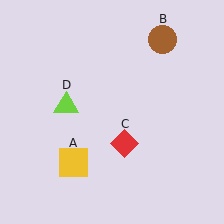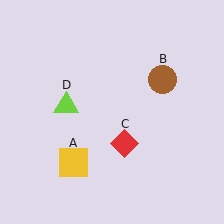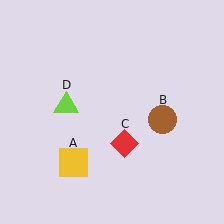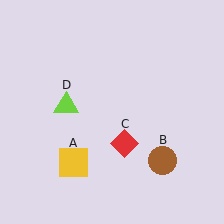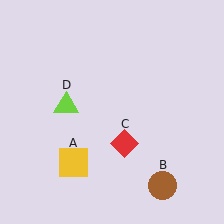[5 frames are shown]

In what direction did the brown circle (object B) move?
The brown circle (object B) moved down.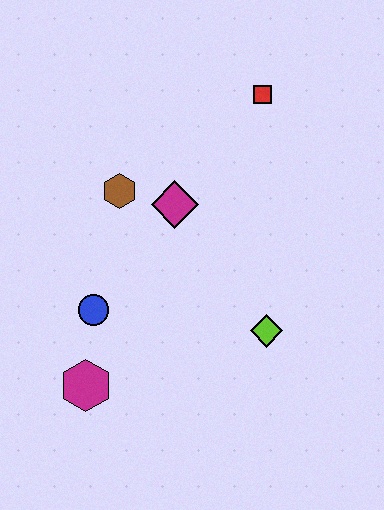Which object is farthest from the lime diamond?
The red square is farthest from the lime diamond.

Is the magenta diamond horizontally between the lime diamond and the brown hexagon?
Yes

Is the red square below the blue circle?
No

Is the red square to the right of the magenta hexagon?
Yes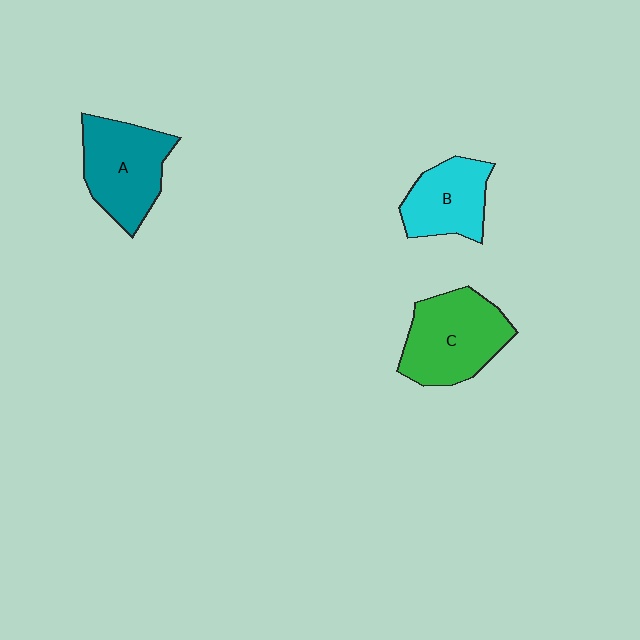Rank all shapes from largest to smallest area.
From largest to smallest: C (green), A (teal), B (cyan).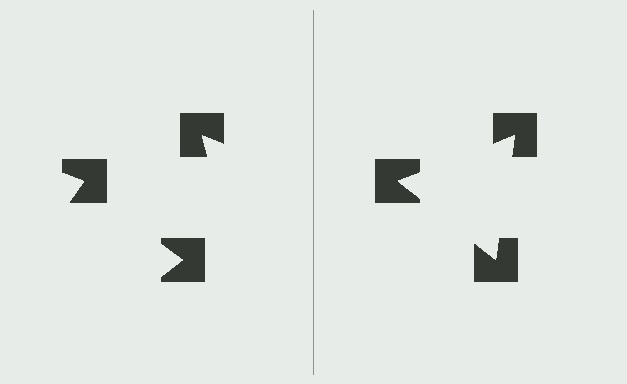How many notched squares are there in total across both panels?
6 — 3 on each side.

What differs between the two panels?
The notched squares are positioned identically on both sides; only the wedge orientations differ. On the right they align to a triangle; on the left they are misaligned.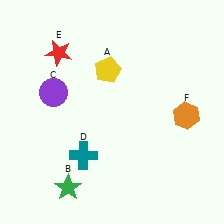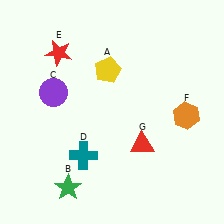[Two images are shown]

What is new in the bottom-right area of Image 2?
A red triangle (G) was added in the bottom-right area of Image 2.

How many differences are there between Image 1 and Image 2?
There is 1 difference between the two images.